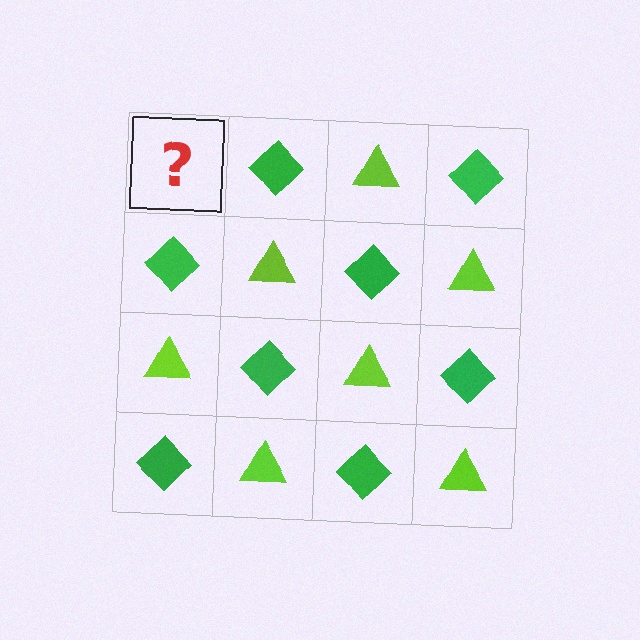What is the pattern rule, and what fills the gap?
The rule is that it alternates lime triangle and green diamond in a checkerboard pattern. The gap should be filled with a lime triangle.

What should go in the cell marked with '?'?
The missing cell should contain a lime triangle.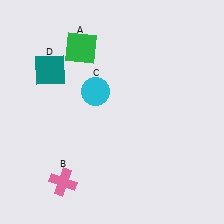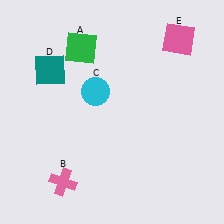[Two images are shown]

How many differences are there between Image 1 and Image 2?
There is 1 difference between the two images.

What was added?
A pink square (E) was added in Image 2.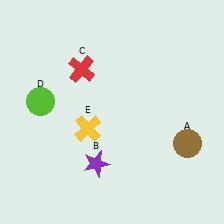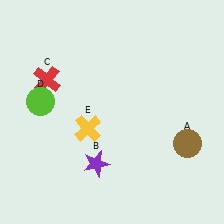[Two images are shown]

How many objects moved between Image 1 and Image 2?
1 object moved between the two images.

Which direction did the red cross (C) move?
The red cross (C) moved left.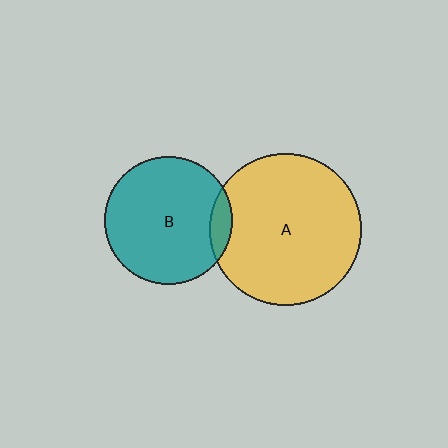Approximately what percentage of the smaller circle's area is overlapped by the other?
Approximately 10%.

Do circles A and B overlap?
Yes.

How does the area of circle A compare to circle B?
Approximately 1.4 times.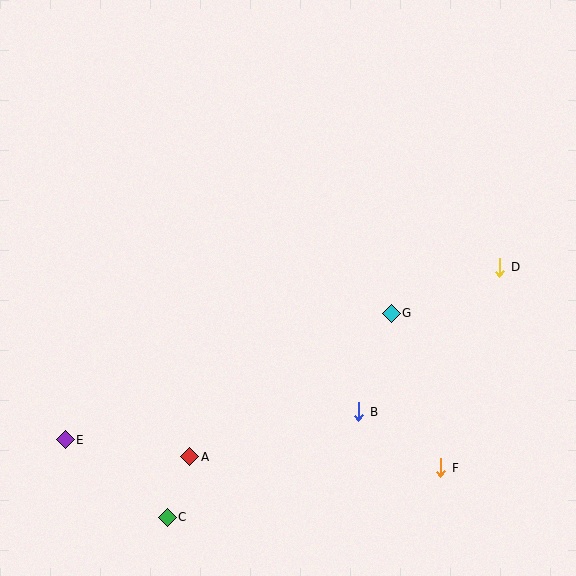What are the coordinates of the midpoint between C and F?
The midpoint between C and F is at (304, 492).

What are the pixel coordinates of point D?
Point D is at (500, 267).